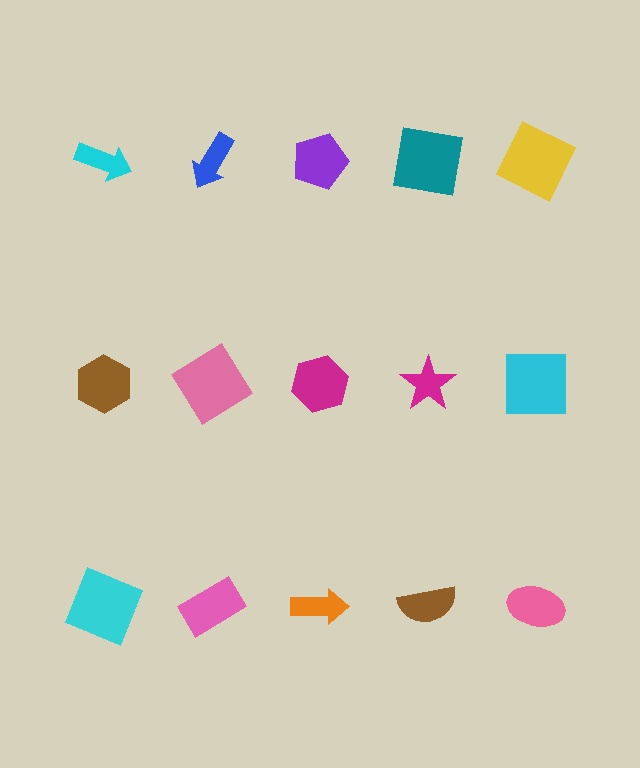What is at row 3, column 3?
An orange arrow.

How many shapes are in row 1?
5 shapes.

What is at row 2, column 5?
A cyan square.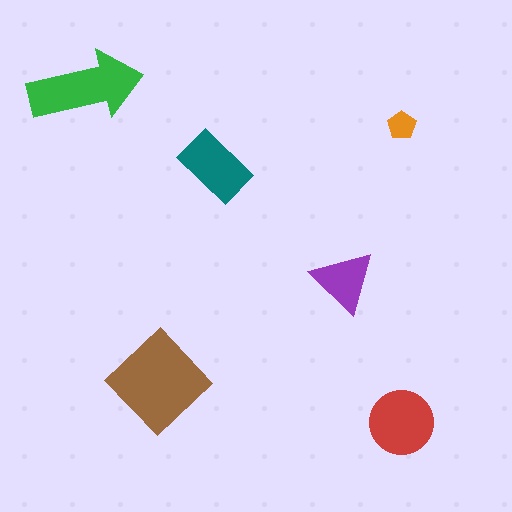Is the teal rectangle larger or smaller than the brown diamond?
Smaller.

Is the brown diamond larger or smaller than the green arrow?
Larger.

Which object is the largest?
The brown diamond.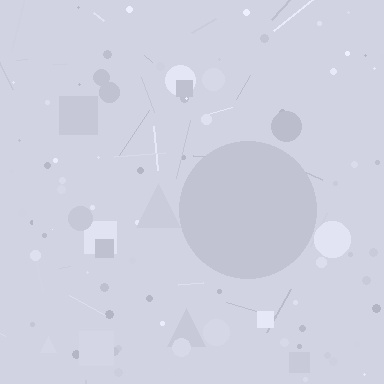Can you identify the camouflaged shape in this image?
The camouflaged shape is a circle.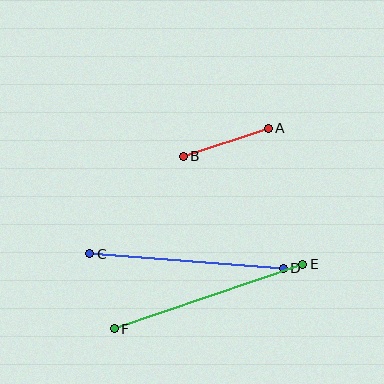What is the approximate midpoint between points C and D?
The midpoint is at approximately (186, 261) pixels.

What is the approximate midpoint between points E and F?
The midpoint is at approximately (209, 296) pixels.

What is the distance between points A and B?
The distance is approximately 89 pixels.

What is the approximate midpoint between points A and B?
The midpoint is at approximately (226, 142) pixels.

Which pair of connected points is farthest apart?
Points E and F are farthest apart.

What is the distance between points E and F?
The distance is approximately 199 pixels.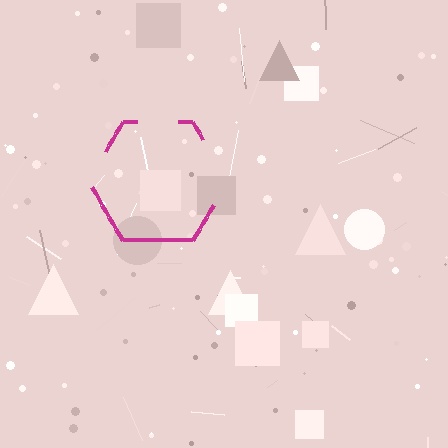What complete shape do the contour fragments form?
The contour fragments form a hexagon.